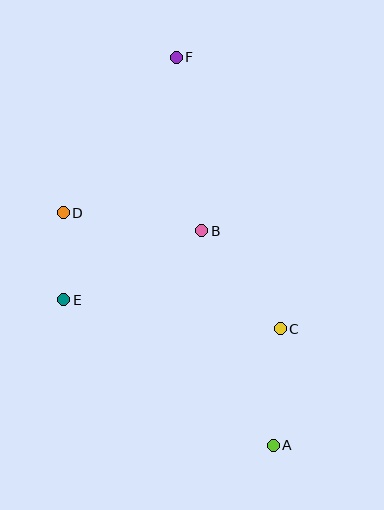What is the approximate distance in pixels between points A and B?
The distance between A and B is approximately 226 pixels.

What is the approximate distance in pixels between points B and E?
The distance between B and E is approximately 154 pixels.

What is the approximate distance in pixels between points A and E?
The distance between A and E is approximately 255 pixels.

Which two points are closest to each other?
Points D and E are closest to each other.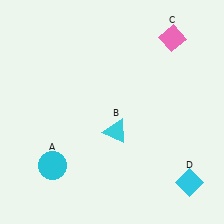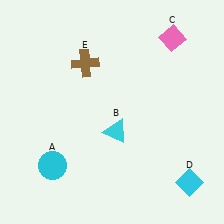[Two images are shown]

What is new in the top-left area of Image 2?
A brown cross (E) was added in the top-left area of Image 2.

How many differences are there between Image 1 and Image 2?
There is 1 difference between the two images.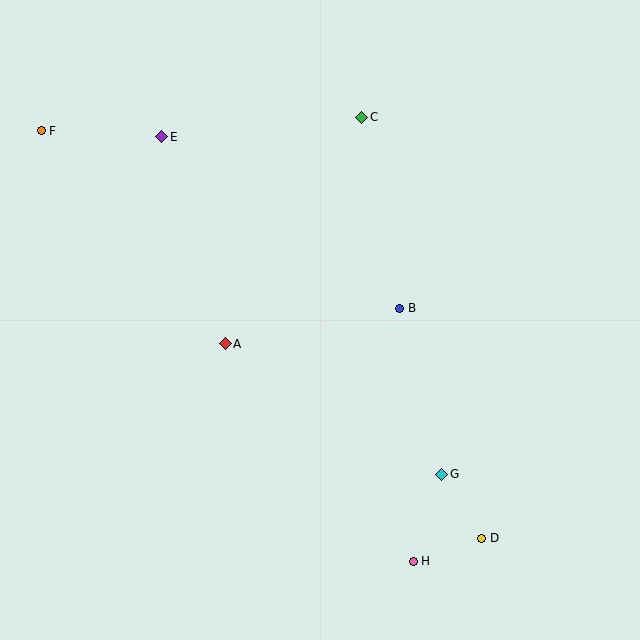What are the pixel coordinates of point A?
Point A is at (225, 344).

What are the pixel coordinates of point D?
Point D is at (482, 538).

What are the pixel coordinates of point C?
Point C is at (362, 117).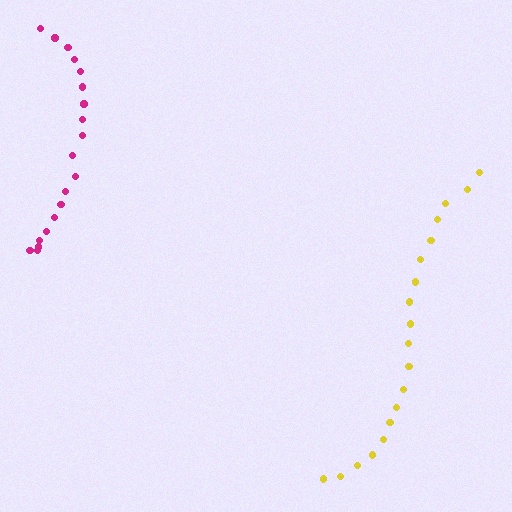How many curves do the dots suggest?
There are 2 distinct paths.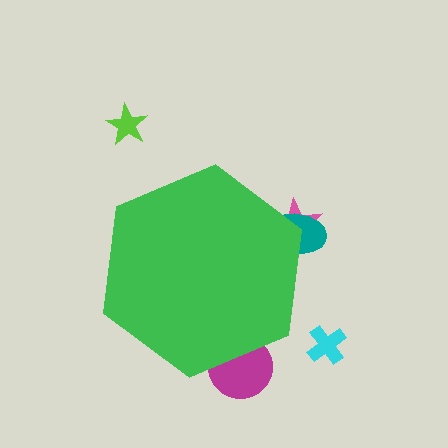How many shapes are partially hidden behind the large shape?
4 shapes are partially hidden.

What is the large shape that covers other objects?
A green hexagon.